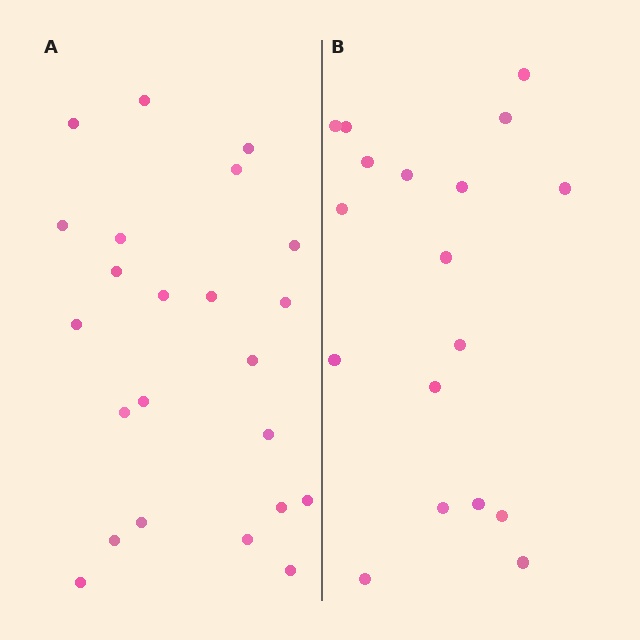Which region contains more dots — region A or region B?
Region A (the left region) has more dots.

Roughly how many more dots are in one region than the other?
Region A has about 5 more dots than region B.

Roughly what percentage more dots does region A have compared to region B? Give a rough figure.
About 30% more.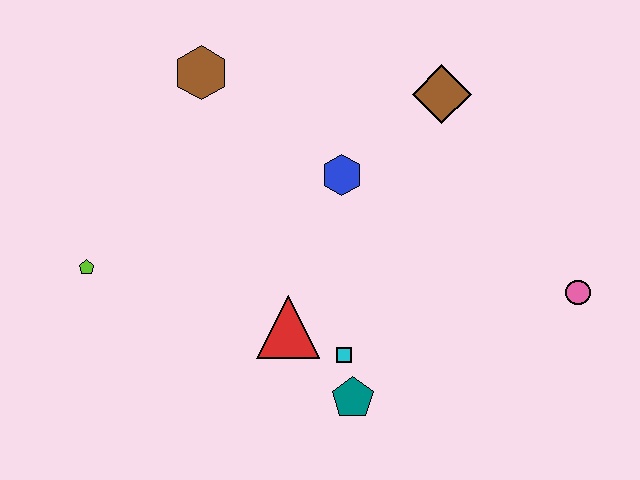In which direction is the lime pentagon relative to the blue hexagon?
The lime pentagon is to the left of the blue hexagon.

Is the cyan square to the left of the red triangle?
No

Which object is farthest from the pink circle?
The lime pentagon is farthest from the pink circle.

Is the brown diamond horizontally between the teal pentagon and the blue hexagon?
No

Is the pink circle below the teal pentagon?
No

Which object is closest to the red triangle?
The cyan square is closest to the red triangle.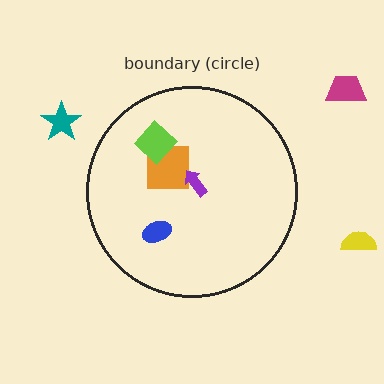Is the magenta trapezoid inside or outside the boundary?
Outside.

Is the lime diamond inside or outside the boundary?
Inside.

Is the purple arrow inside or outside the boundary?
Inside.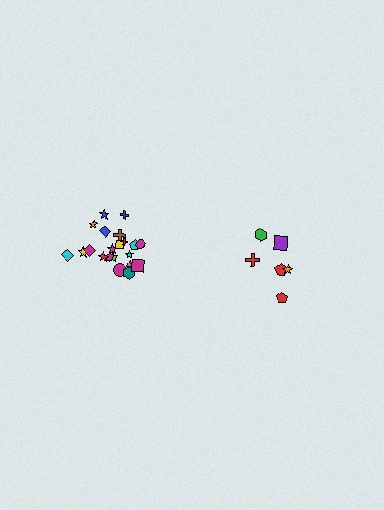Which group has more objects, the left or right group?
The left group.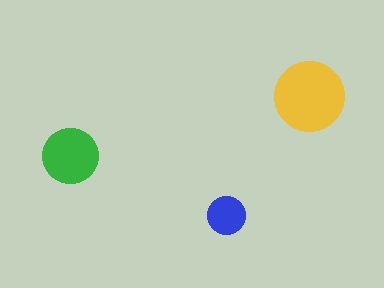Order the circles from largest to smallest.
the yellow one, the green one, the blue one.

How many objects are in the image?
There are 3 objects in the image.